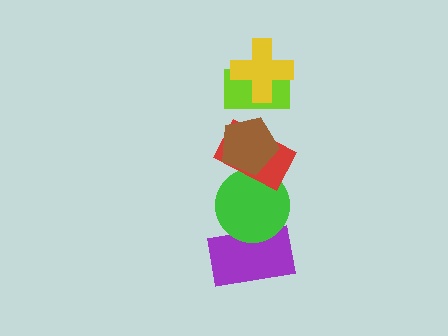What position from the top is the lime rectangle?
The lime rectangle is 2nd from the top.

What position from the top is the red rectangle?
The red rectangle is 4th from the top.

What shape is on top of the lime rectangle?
The yellow cross is on top of the lime rectangle.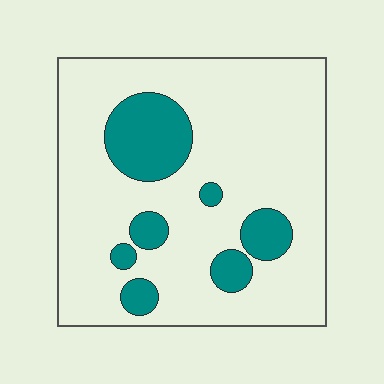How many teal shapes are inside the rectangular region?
7.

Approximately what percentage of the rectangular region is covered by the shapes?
Approximately 20%.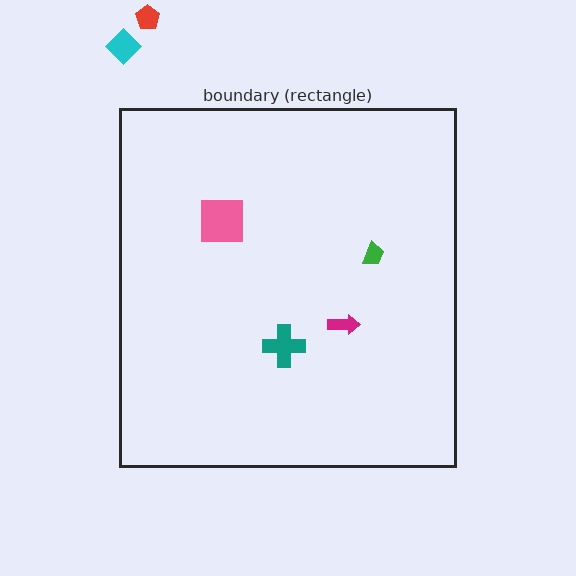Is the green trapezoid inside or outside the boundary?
Inside.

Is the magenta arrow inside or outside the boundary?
Inside.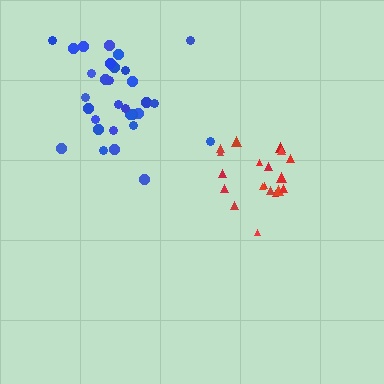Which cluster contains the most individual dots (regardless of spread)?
Blue (31).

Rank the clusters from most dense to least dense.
red, blue.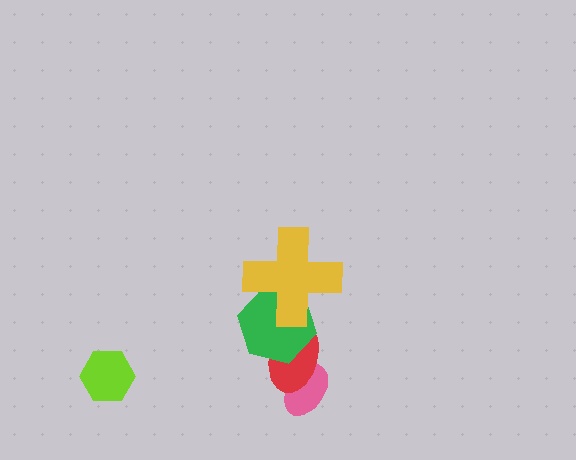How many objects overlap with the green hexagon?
2 objects overlap with the green hexagon.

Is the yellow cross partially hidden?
No, no other shape covers it.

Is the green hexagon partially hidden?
Yes, it is partially covered by another shape.